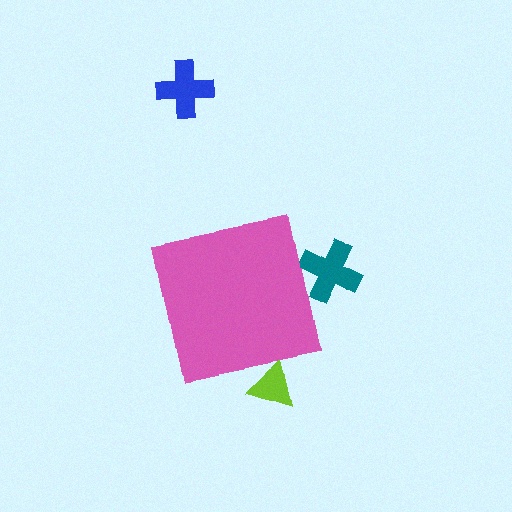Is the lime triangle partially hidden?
Yes, the lime triangle is partially hidden behind the pink square.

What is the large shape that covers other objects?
A pink square.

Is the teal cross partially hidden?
Yes, the teal cross is partially hidden behind the pink square.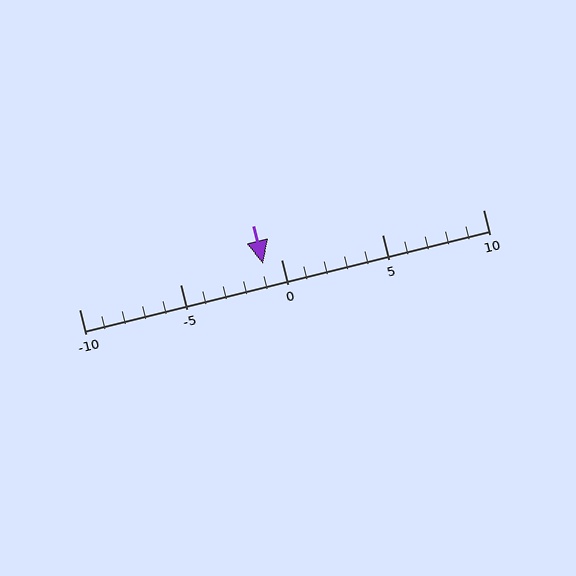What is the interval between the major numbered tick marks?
The major tick marks are spaced 5 units apart.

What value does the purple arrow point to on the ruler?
The purple arrow points to approximately -1.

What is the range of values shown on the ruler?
The ruler shows values from -10 to 10.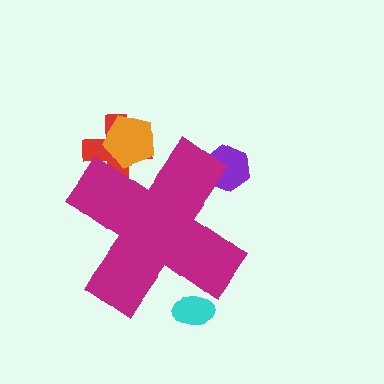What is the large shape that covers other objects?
A magenta cross.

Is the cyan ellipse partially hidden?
Yes, the cyan ellipse is partially hidden behind the magenta cross.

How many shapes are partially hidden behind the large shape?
4 shapes are partially hidden.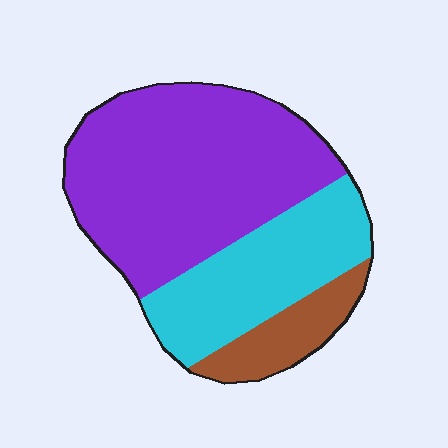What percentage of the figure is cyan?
Cyan takes up about one third (1/3) of the figure.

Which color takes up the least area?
Brown, at roughly 10%.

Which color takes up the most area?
Purple, at roughly 60%.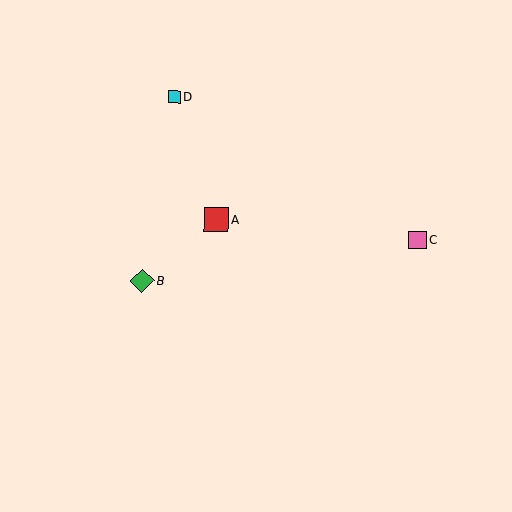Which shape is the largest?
The red square (labeled A) is the largest.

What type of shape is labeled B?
Shape B is a green diamond.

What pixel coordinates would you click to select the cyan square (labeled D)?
Click at (174, 97) to select the cyan square D.